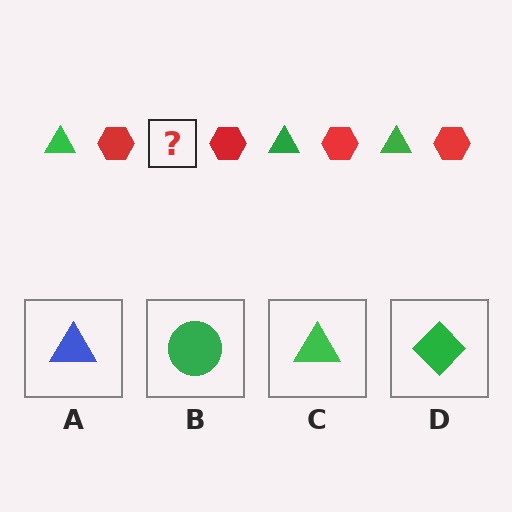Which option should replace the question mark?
Option C.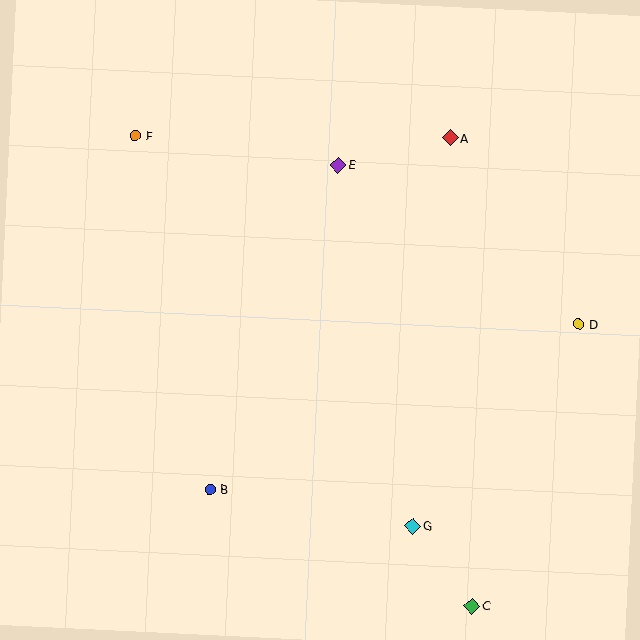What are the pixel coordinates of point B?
Point B is at (210, 489).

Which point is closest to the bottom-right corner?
Point C is closest to the bottom-right corner.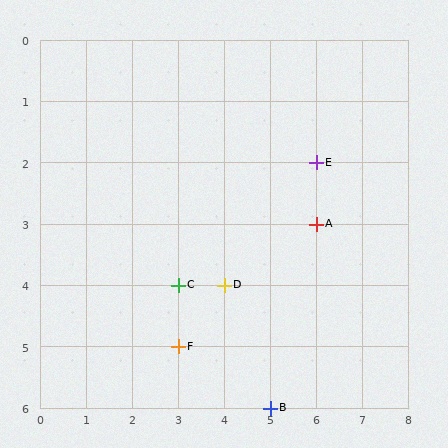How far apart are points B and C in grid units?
Points B and C are 2 columns and 2 rows apart (about 2.8 grid units diagonally).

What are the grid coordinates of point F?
Point F is at grid coordinates (3, 5).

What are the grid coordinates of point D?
Point D is at grid coordinates (4, 4).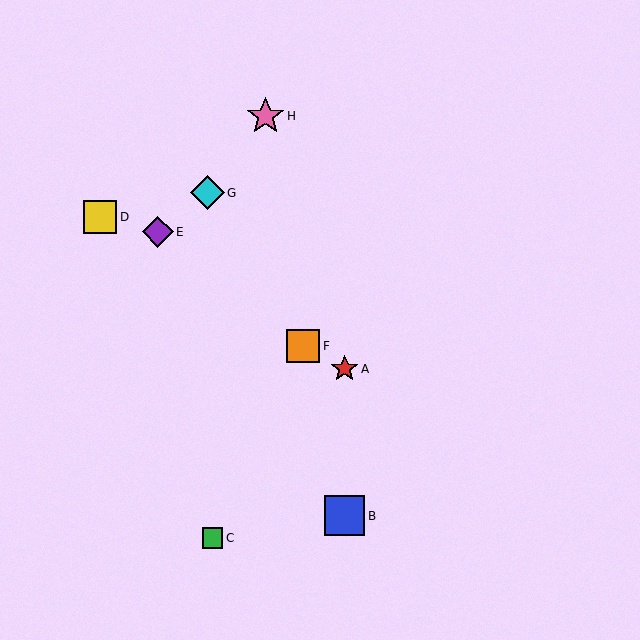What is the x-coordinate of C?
Object C is at x≈212.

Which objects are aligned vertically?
Objects A, B are aligned vertically.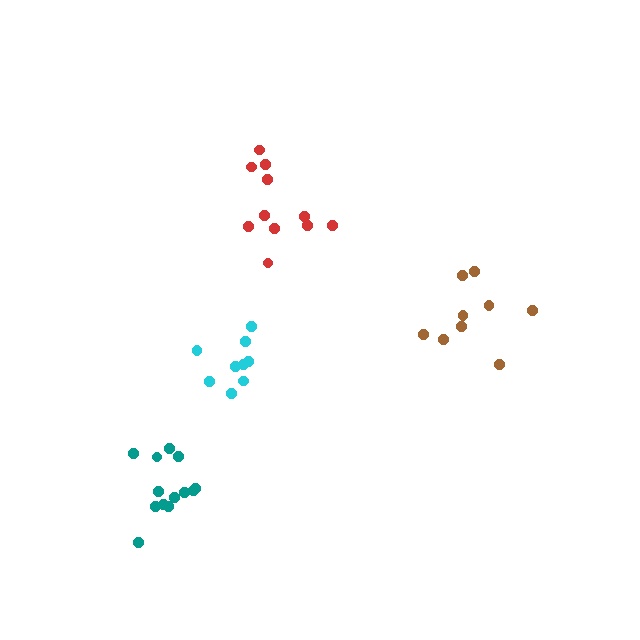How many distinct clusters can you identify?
There are 4 distinct clusters.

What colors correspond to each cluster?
The clusters are colored: cyan, brown, red, teal.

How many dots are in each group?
Group 1: 9 dots, Group 2: 9 dots, Group 3: 11 dots, Group 4: 13 dots (42 total).